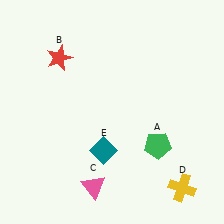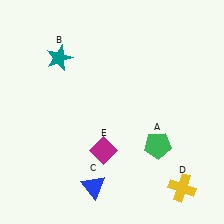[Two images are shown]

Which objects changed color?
B changed from red to teal. C changed from pink to blue. E changed from teal to magenta.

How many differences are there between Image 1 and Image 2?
There are 3 differences between the two images.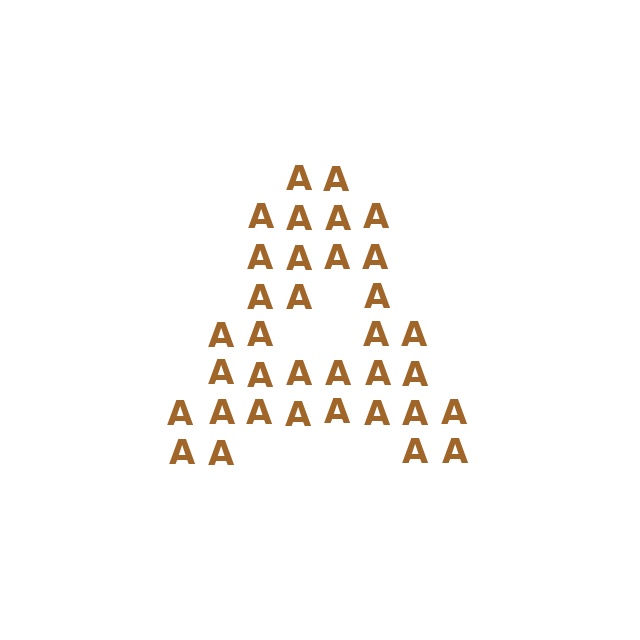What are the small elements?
The small elements are letter A's.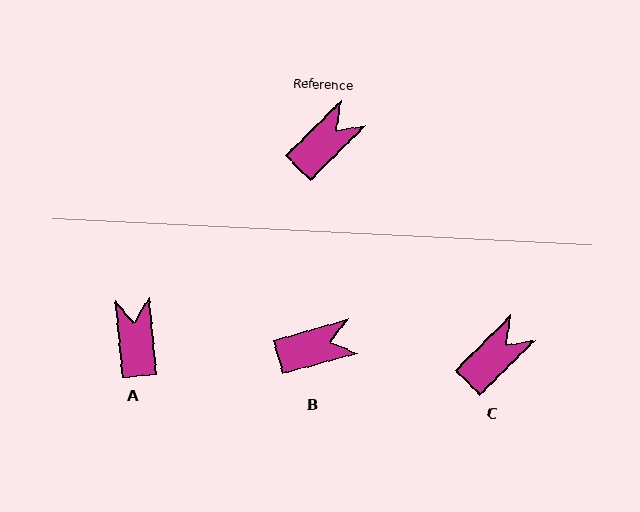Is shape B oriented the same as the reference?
No, it is off by about 29 degrees.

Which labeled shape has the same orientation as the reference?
C.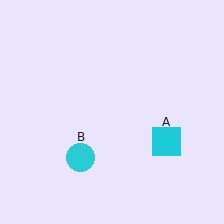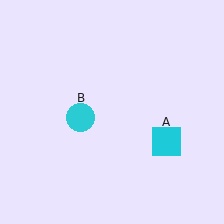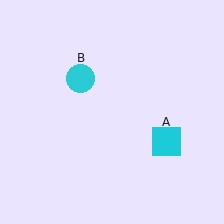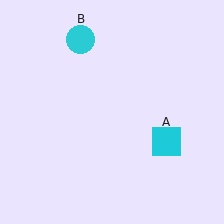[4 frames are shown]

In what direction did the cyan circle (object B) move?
The cyan circle (object B) moved up.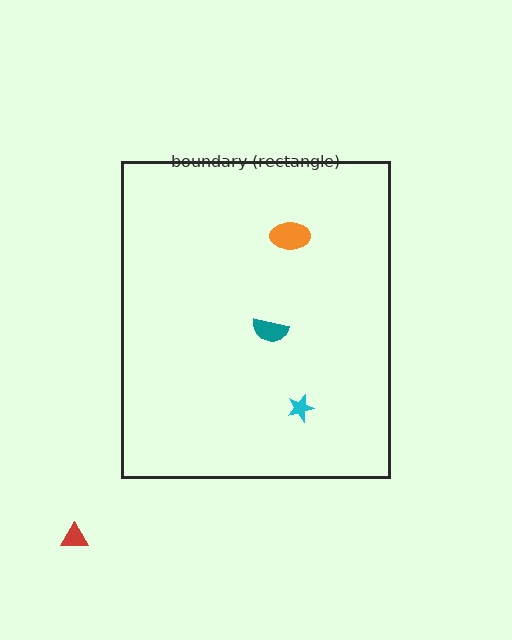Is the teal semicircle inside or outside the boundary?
Inside.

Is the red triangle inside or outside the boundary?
Outside.